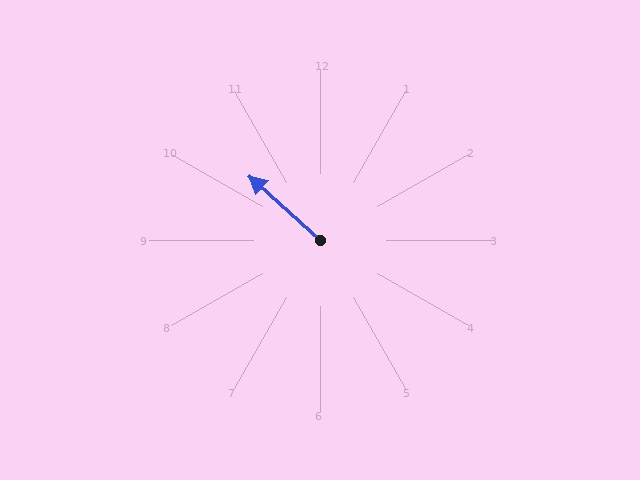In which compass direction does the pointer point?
Northwest.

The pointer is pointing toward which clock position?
Roughly 10 o'clock.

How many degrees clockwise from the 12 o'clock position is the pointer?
Approximately 312 degrees.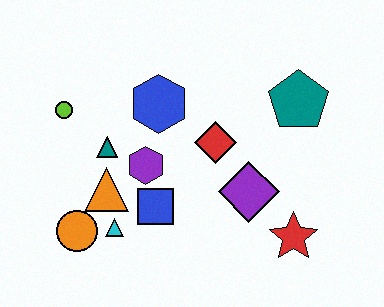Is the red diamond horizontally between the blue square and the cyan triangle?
No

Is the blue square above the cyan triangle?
Yes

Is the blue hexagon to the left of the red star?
Yes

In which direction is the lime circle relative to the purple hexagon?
The lime circle is to the left of the purple hexagon.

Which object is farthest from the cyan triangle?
The teal pentagon is farthest from the cyan triangle.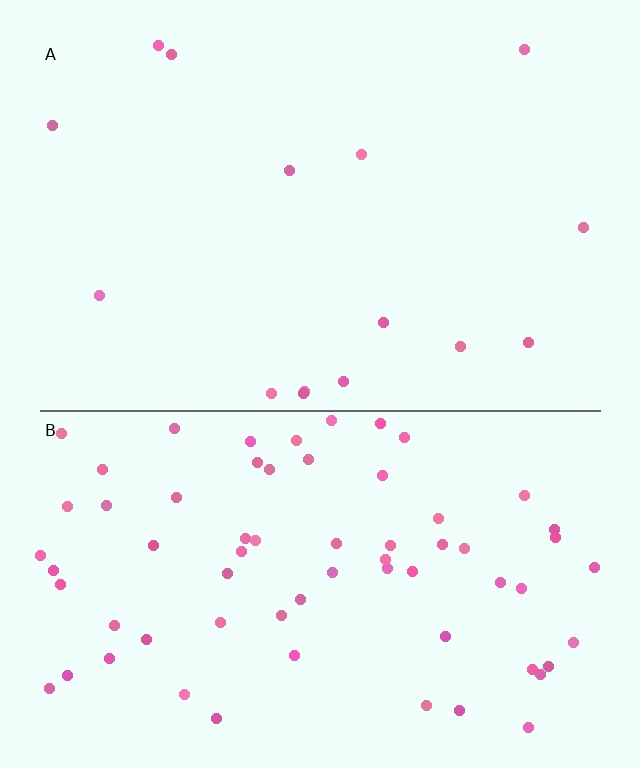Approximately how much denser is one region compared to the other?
Approximately 4.5× — region B over region A.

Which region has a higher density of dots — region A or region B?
B (the bottom).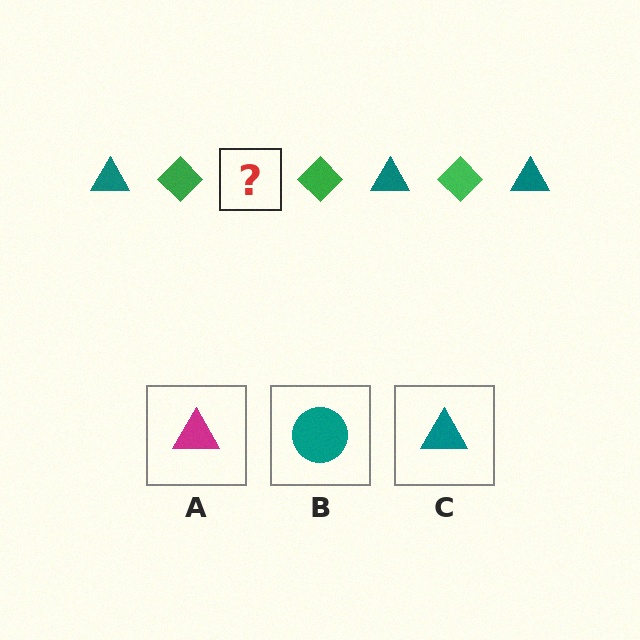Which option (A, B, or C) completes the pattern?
C.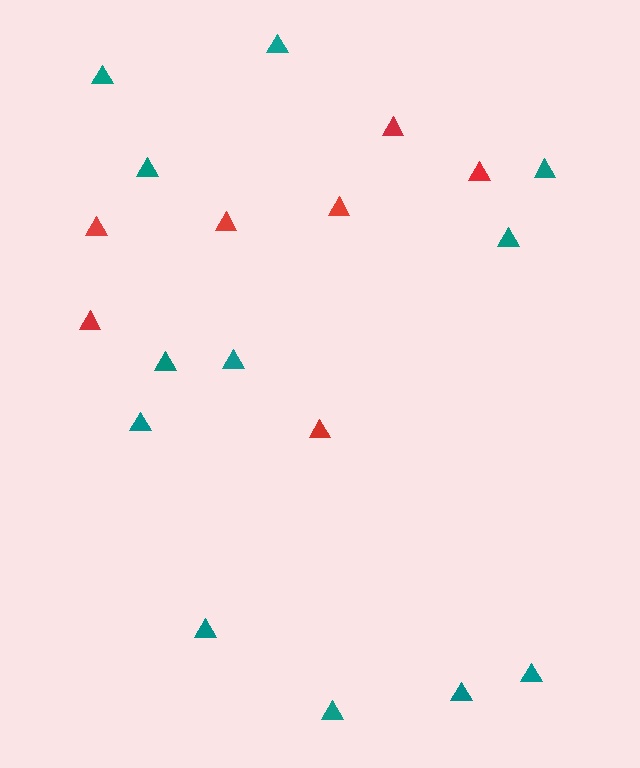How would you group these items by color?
There are 2 groups: one group of teal triangles (12) and one group of red triangles (7).